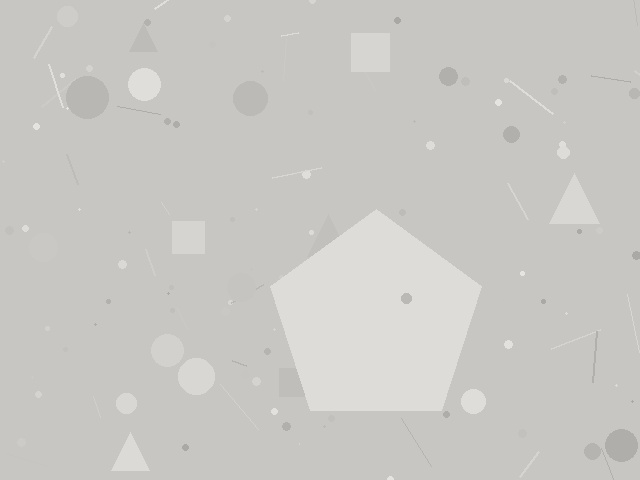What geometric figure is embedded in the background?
A pentagon is embedded in the background.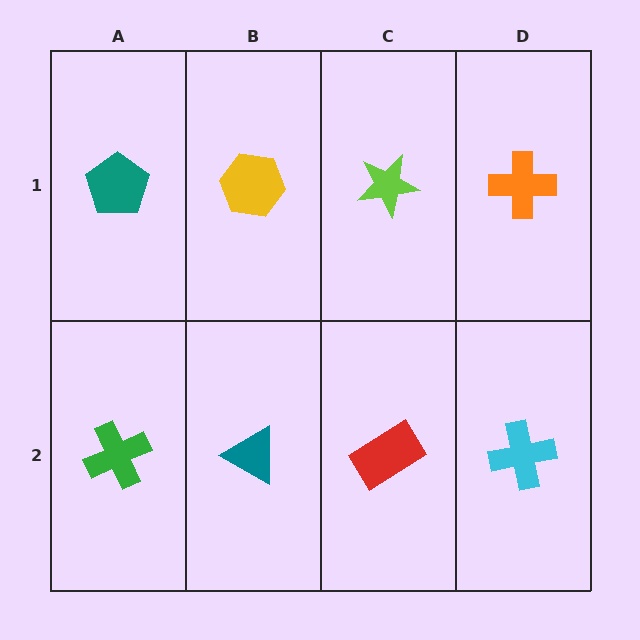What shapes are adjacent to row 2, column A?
A teal pentagon (row 1, column A), a teal triangle (row 2, column B).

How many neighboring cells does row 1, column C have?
3.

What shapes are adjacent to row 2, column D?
An orange cross (row 1, column D), a red rectangle (row 2, column C).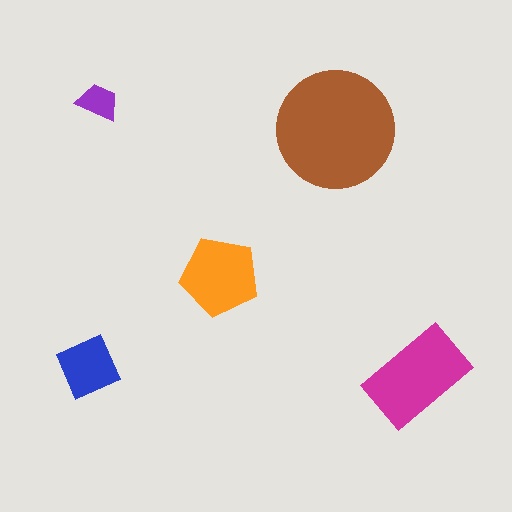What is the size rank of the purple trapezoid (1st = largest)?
5th.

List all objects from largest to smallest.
The brown circle, the magenta rectangle, the orange pentagon, the blue diamond, the purple trapezoid.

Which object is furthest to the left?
The blue diamond is leftmost.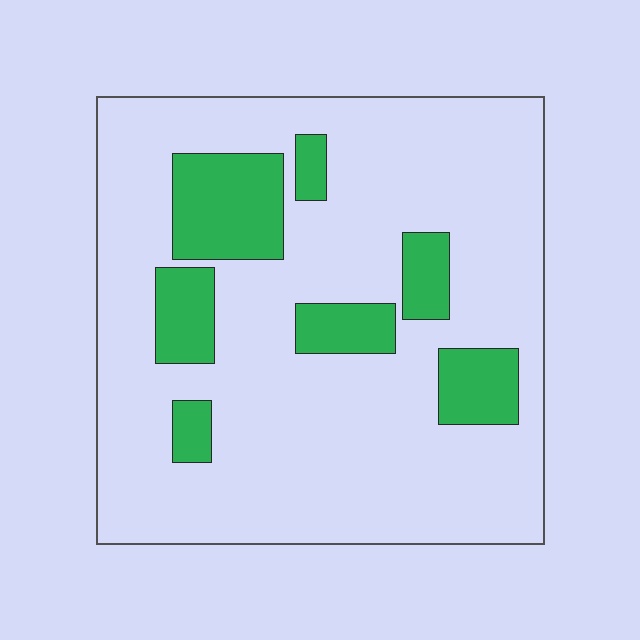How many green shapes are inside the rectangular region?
7.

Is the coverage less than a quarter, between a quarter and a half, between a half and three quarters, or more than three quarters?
Less than a quarter.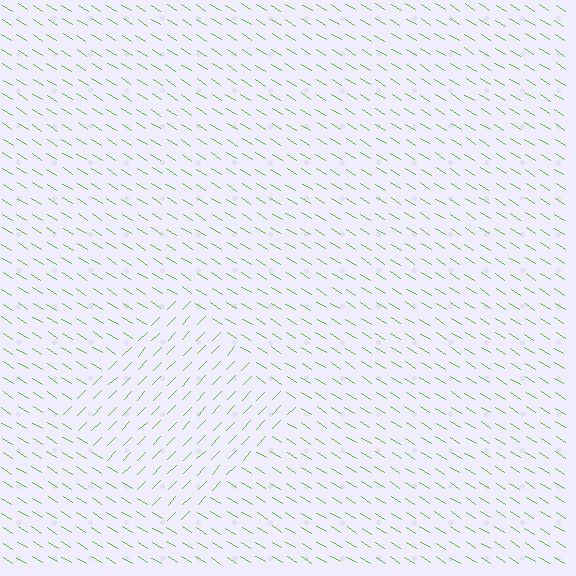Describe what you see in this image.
The image is filled with small lime line segments. A diamond region in the image has lines oriented differently from the surrounding lines, creating a visible texture boundary.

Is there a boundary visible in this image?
Yes, there is a texture boundary formed by a change in line orientation.